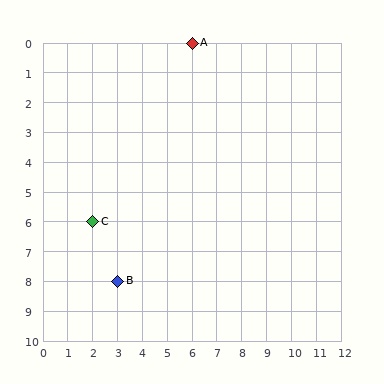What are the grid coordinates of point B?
Point B is at grid coordinates (3, 8).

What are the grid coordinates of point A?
Point A is at grid coordinates (6, 0).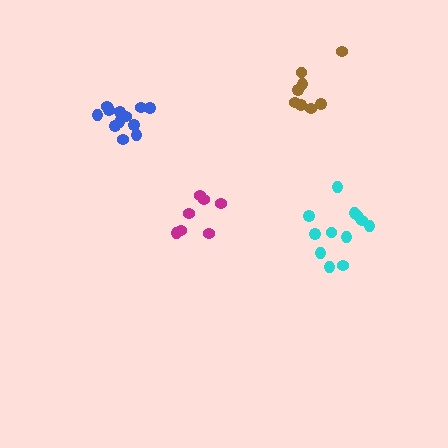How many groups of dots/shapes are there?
There are 4 groups.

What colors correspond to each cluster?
The clusters are colored: cyan, brown, magenta, blue.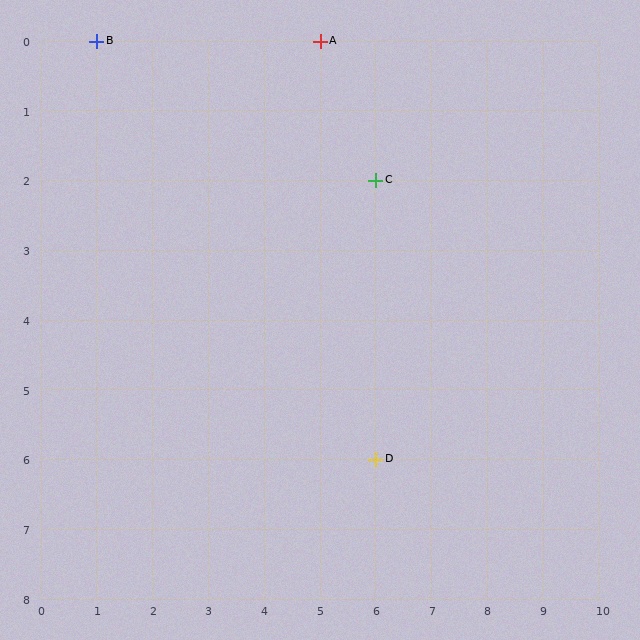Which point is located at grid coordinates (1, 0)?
Point B is at (1, 0).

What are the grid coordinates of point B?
Point B is at grid coordinates (1, 0).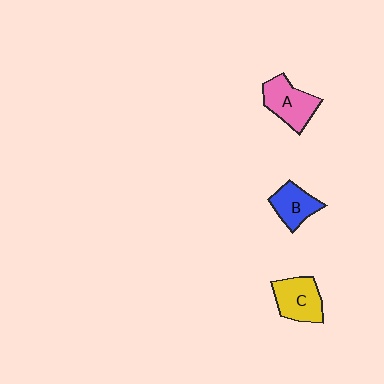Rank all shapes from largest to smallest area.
From largest to smallest: A (pink), C (yellow), B (blue).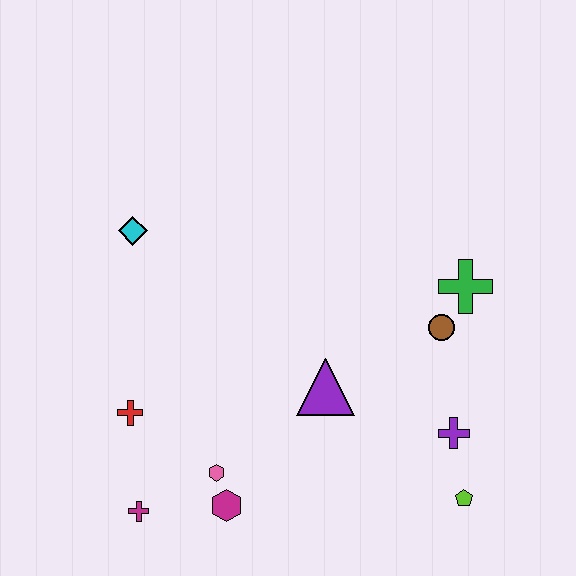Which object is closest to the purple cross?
The lime pentagon is closest to the purple cross.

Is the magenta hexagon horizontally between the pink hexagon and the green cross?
Yes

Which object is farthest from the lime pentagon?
The cyan diamond is farthest from the lime pentagon.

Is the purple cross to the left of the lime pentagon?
Yes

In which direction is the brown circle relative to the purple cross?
The brown circle is above the purple cross.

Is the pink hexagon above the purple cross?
No